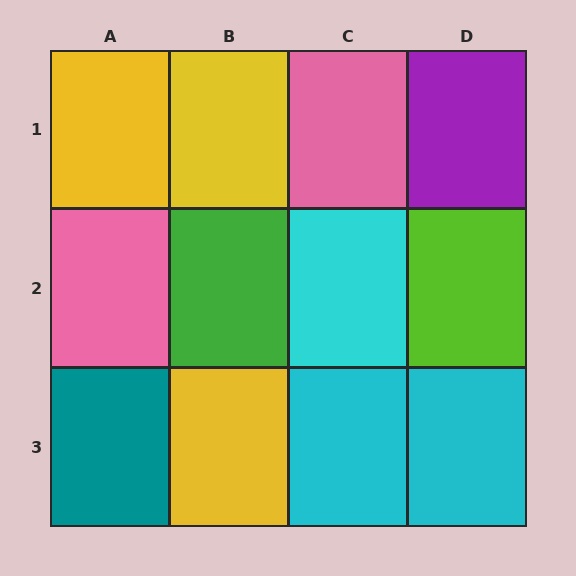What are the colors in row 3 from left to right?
Teal, yellow, cyan, cyan.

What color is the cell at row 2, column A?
Pink.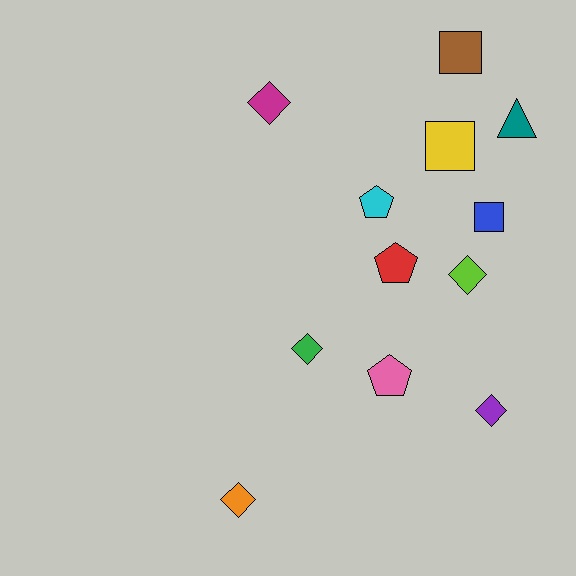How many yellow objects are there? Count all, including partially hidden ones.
There is 1 yellow object.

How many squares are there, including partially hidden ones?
There are 3 squares.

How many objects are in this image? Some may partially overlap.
There are 12 objects.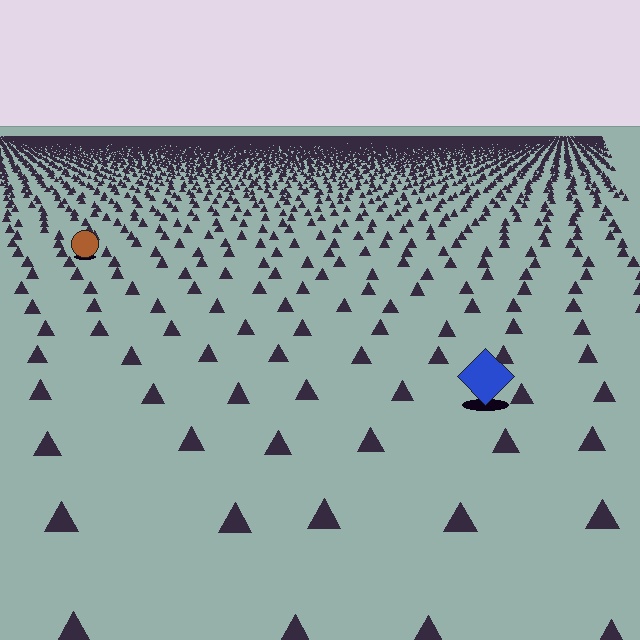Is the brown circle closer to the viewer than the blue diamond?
No. The blue diamond is closer — you can tell from the texture gradient: the ground texture is coarser near it.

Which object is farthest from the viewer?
The brown circle is farthest from the viewer. It appears smaller and the ground texture around it is denser.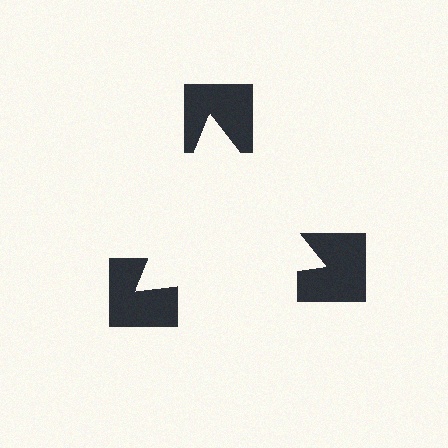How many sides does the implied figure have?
3 sides.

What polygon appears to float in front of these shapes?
An illusory triangle — its edges are inferred from the aligned wedge cuts in the notched squares, not physically drawn.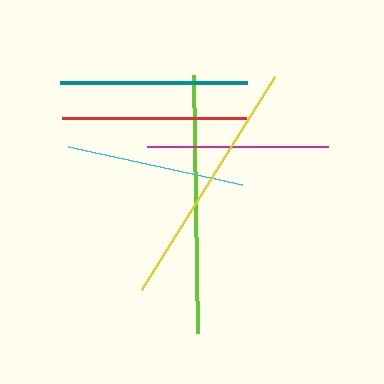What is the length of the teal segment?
The teal segment is approximately 187 pixels long.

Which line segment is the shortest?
The cyan line is the shortest at approximately 178 pixels.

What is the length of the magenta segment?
The magenta segment is approximately 181 pixels long.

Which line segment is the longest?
The lime line is the longest at approximately 257 pixels.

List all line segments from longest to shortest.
From longest to shortest: lime, yellow, teal, red, magenta, cyan.